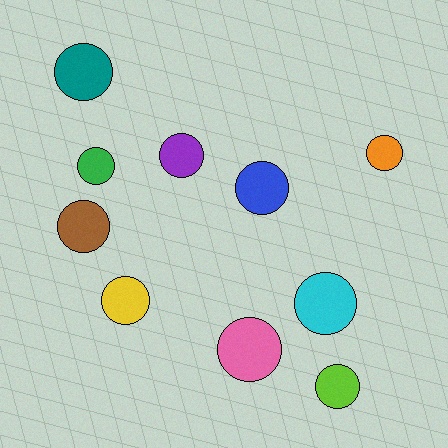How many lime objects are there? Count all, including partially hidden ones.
There is 1 lime object.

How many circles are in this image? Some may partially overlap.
There are 10 circles.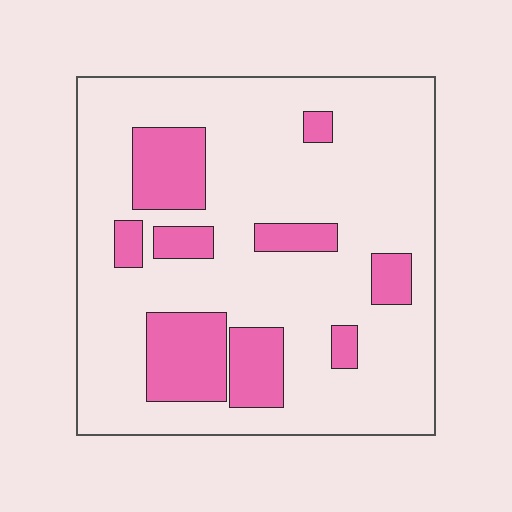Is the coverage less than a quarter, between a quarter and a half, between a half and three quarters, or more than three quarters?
Less than a quarter.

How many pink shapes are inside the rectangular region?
9.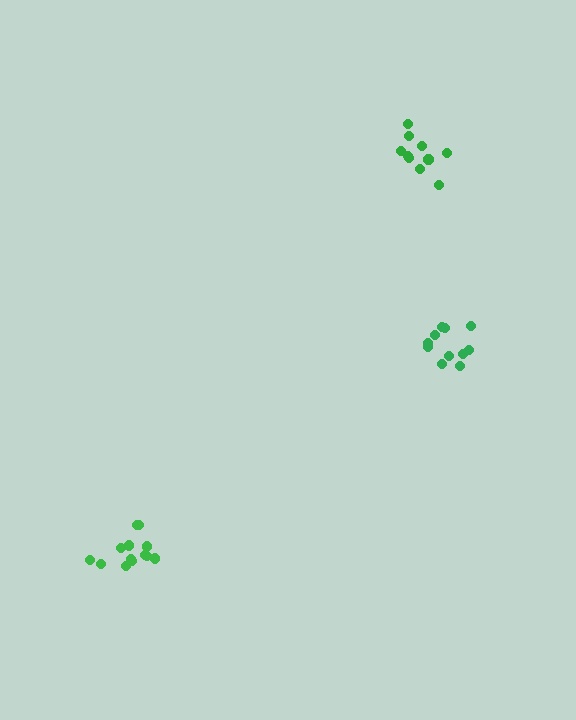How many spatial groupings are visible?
There are 3 spatial groupings.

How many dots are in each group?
Group 1: 10 dots, Group 2: 13 dots, Group 3: 11 dots (34 total).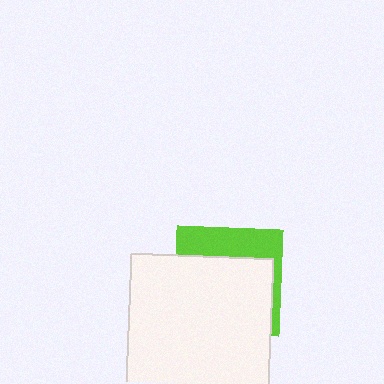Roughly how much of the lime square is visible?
A small part of it is visible (roughly 33%).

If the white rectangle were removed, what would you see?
You would see the complete lime square.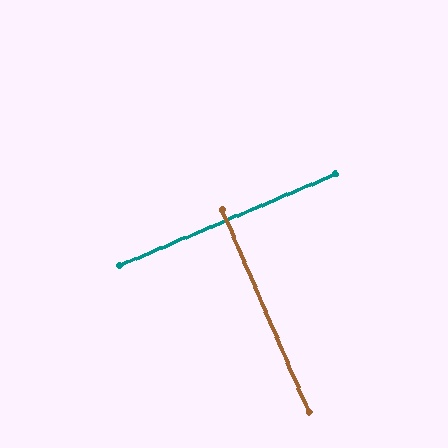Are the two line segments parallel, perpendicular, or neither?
Perpendicular — they meet at approximately 90°.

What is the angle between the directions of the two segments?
Approximately 90 degrees.